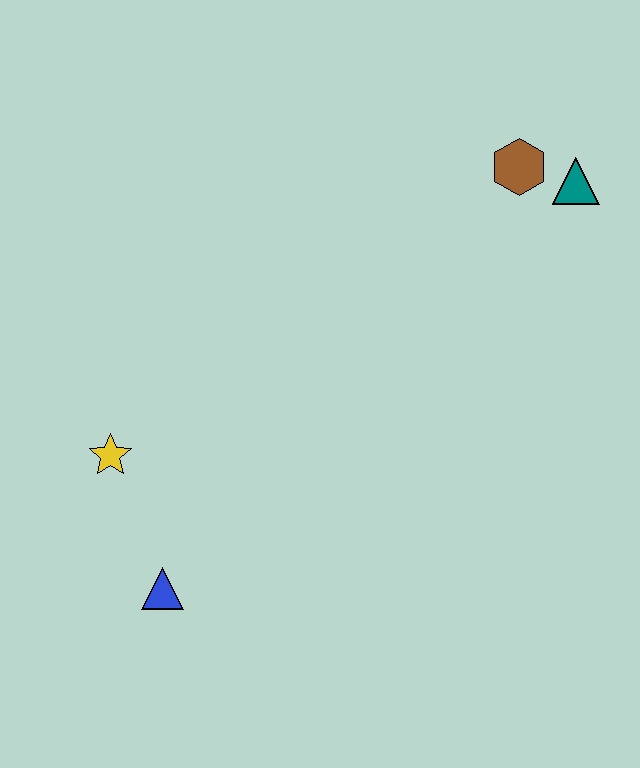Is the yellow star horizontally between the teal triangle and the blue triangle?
No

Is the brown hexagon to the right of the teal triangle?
No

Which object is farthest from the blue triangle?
The teal triangle is farthest from the blue triangle.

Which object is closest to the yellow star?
The blue triangle is closest to the yellow star.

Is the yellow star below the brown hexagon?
Yes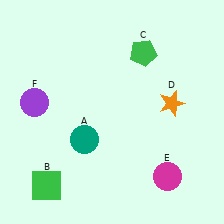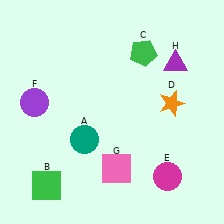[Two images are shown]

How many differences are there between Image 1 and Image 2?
There are 2 differences between the two images.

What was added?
A pink square (G), a purple triangle (H) were added in Image 2.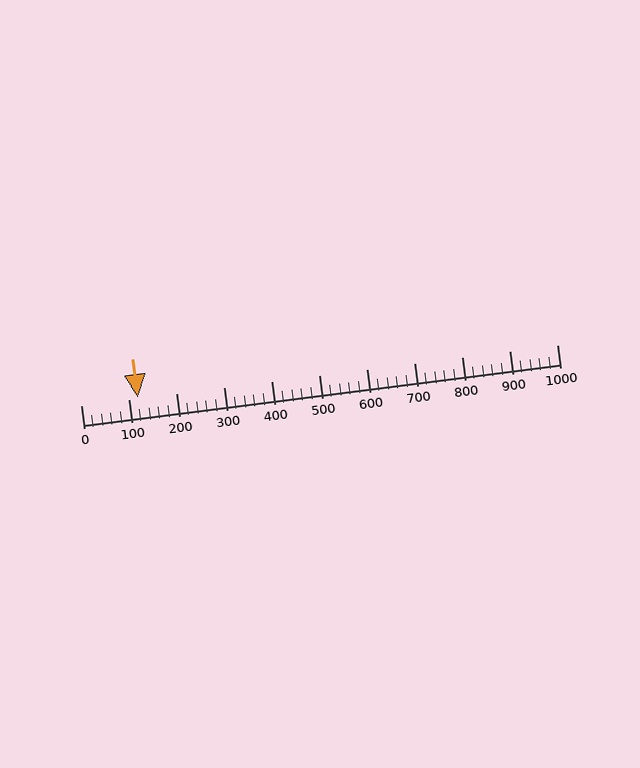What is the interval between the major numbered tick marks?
The major tick marks are spaced 100 units apart.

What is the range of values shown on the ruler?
The ruler shows values from 0 to 1000.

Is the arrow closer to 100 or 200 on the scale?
The arrow is closer to 100.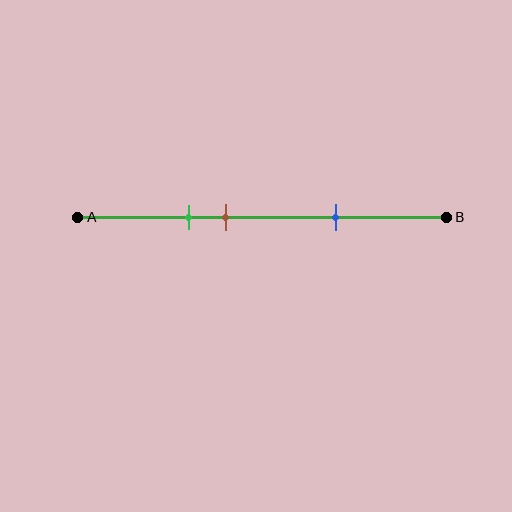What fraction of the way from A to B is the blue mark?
The blue mark is approximately 70% (0.7) of the way from A to B.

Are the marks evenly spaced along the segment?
No, the marks are not evenly spaced.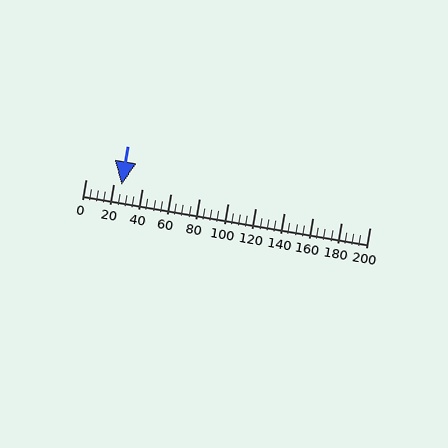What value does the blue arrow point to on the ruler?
The blue arrow points to approximately 25.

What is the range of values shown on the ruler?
The ruler shows values from 0 to 200.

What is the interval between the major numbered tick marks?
The major tick marks are spaced 20 units apart.